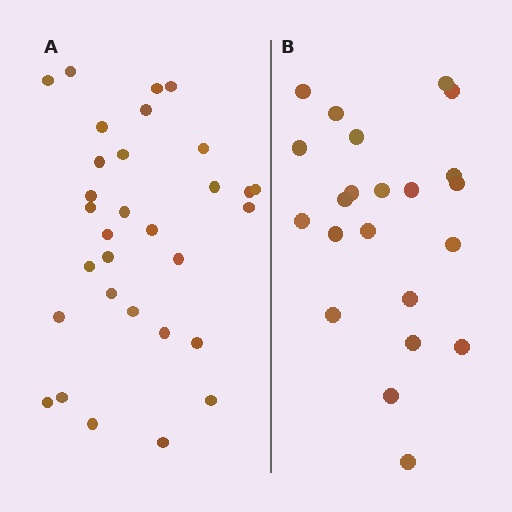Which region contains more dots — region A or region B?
Region A (the left region) has more dots.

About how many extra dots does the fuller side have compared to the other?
Region A has roughly 8 or so more dots than region B.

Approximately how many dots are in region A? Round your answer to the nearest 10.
About 30 dots. (The exact count is 31, which rounds to 30.)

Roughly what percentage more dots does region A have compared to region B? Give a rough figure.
About 40% more.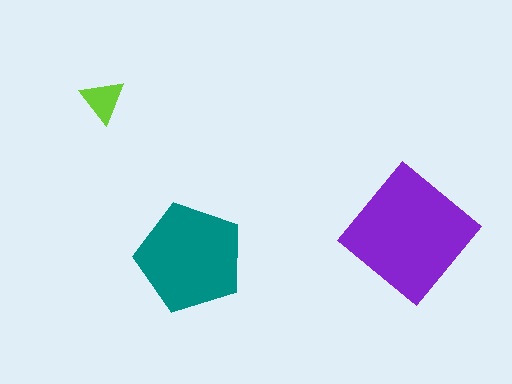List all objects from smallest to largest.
The lime triangle, the teal pentagon, the purple diamond.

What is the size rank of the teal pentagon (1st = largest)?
2nd.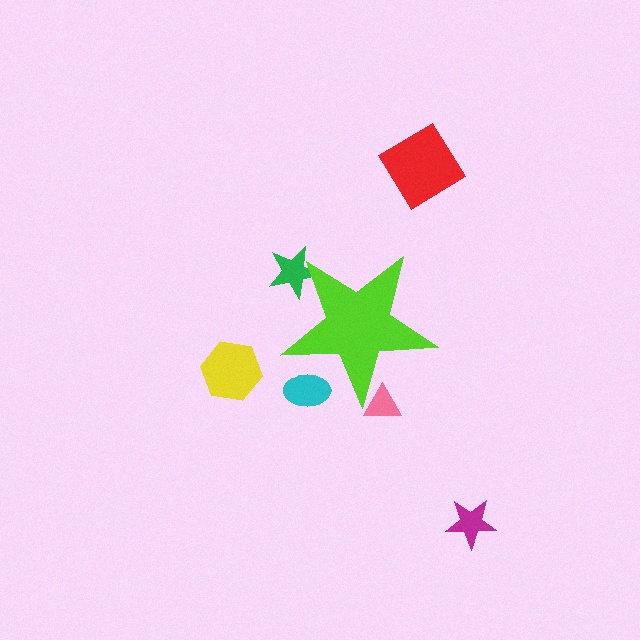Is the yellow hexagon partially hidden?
No, the yellow hexagon is fully visible.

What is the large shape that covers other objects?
A lime star.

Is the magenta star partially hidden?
No, the magenta star is fully visible.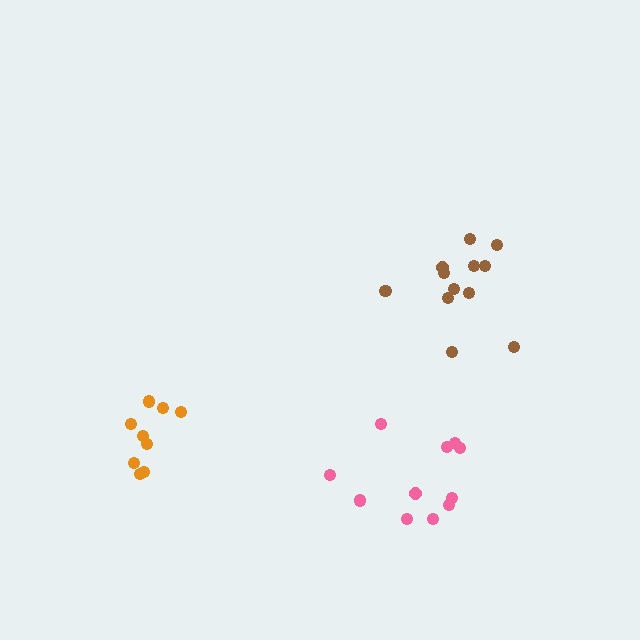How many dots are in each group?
Group 1: 12 dots, Group 2: 9 dots, Group 3: 11 dots (32 total).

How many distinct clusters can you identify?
There are 3 distinct clusters.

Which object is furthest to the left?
The orange cluster is leftmost.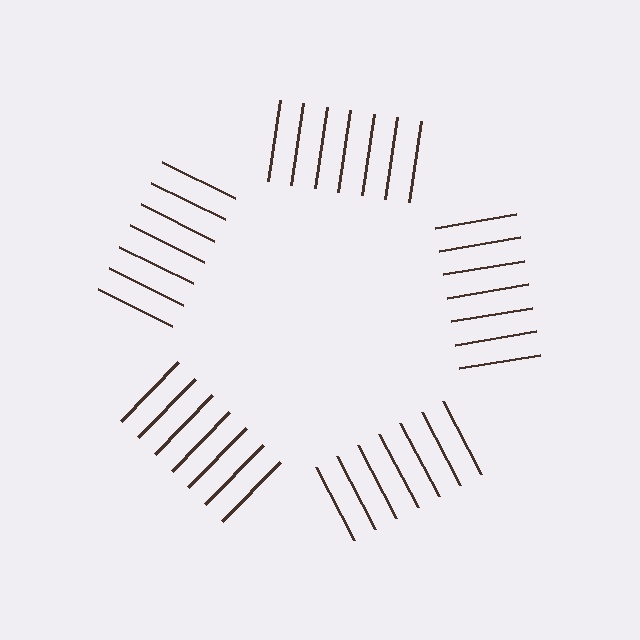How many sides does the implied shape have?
5 sides — the line-ends trace a pentagon.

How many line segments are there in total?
35 — 7 along each of the 5 edges.